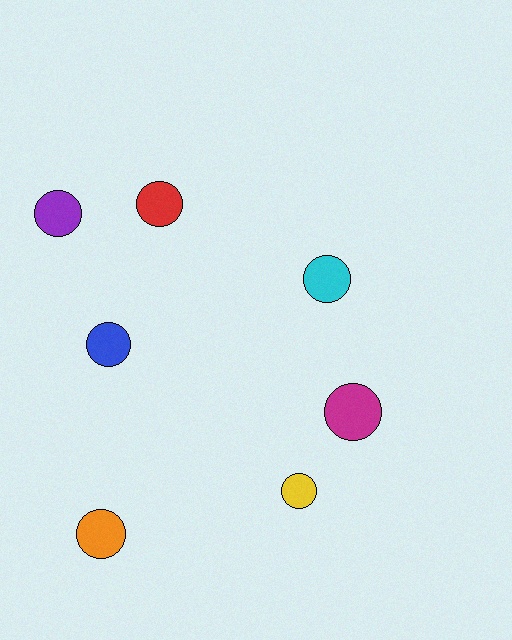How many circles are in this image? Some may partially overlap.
There are 7 circles.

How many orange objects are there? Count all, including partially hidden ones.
There is 1 orange object.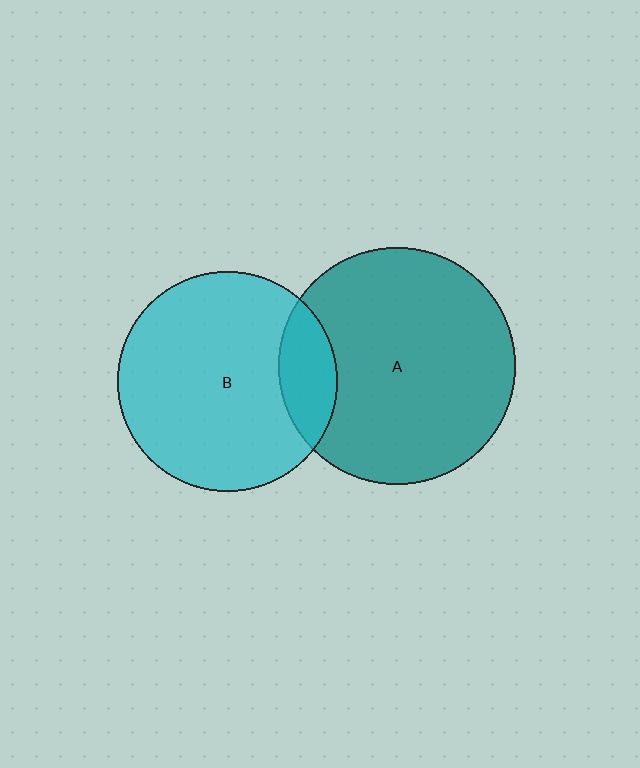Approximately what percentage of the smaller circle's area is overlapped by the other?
Approximately 15%.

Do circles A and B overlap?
Yes.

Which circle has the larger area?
Circle A (teal).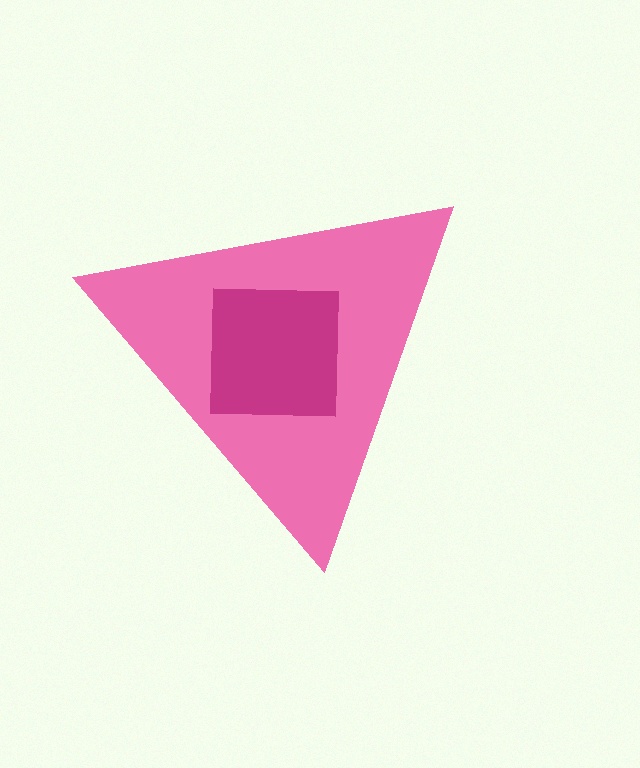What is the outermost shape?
The pink triangle.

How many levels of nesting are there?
2.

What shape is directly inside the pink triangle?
The magenta square.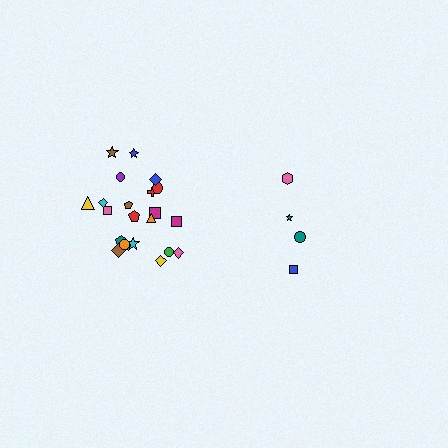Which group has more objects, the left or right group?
The left group.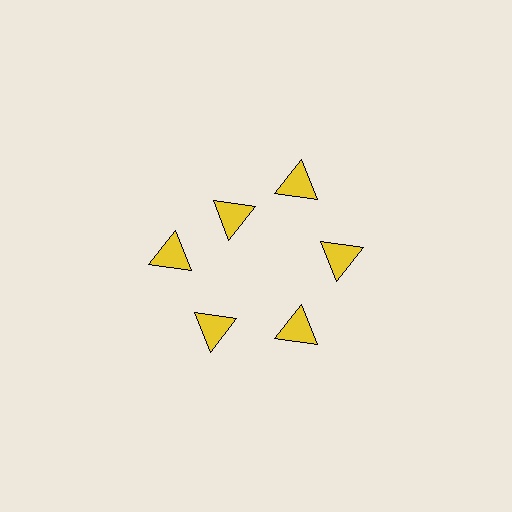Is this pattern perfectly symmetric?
No. The 6 yellow triangles are arranged in a ring, but one element near the 11 o'clock position is pulled inward toward the center, breaking the 6-fold rotational symmetry.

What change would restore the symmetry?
The symmetry would be restored by moving it outward, back onto the ring so that all 6 triangles sit at equal angles and equal distance from the center.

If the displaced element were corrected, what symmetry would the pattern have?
It would have 6-fold rotational symmetry — the pattern would map onto itself every 60 degrees.